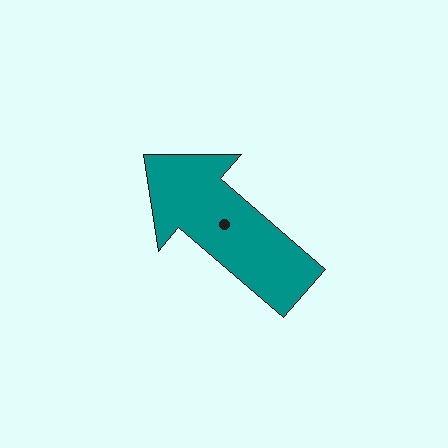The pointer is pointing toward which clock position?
Roughly 10 o'clock.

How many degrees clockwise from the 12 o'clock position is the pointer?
Approximately 311 degrees.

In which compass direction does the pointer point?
Northwest.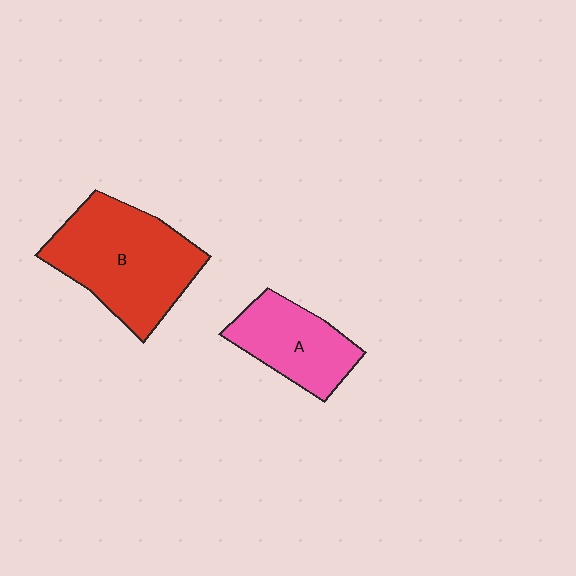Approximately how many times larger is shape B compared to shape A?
Approximately 1.7 times.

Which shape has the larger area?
Shape B (red).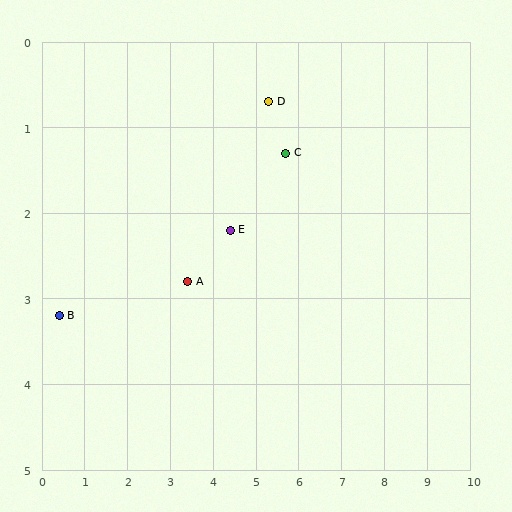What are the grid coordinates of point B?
Point B is at approximately (0.4, 3.2).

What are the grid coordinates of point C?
Point C is at approximately (5.7, 1.3).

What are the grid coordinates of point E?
Point E is at approximately (4.4, 2.2).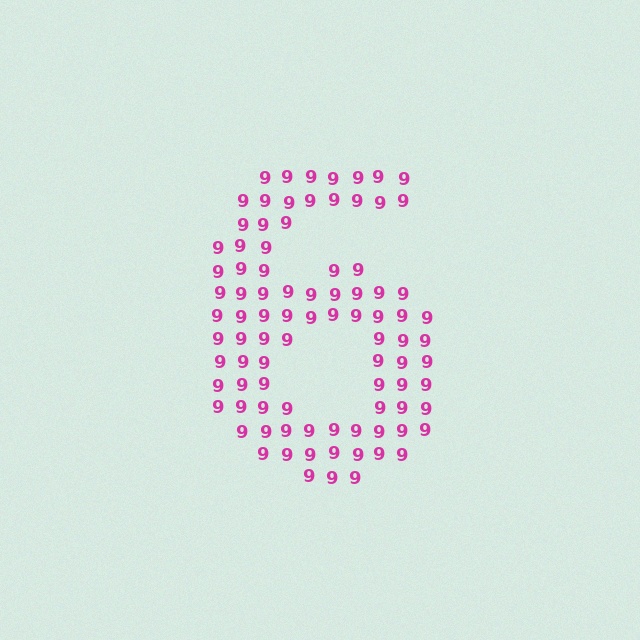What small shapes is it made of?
It is made of small digit 9's.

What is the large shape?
The large shape is the digit 6.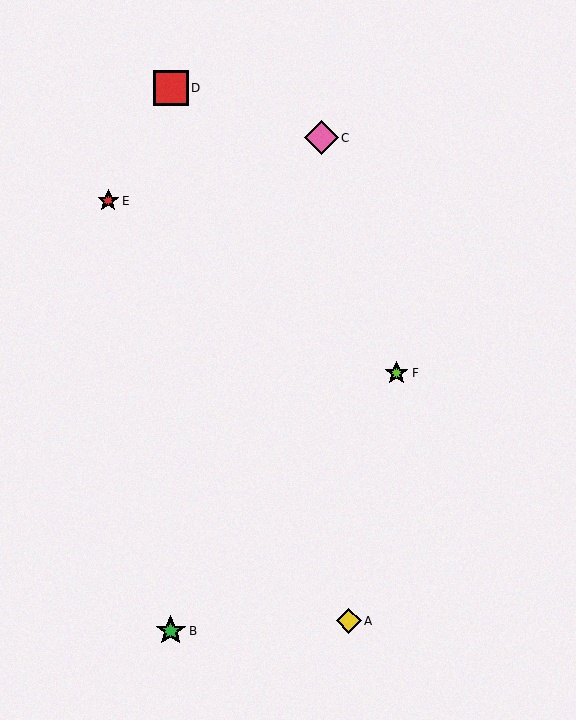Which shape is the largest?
The red square (labeled D) is the largest.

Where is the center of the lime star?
The center of the lime star is at (397, 373).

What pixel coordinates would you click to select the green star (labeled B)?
Click at (171, 631) to select the green star B.